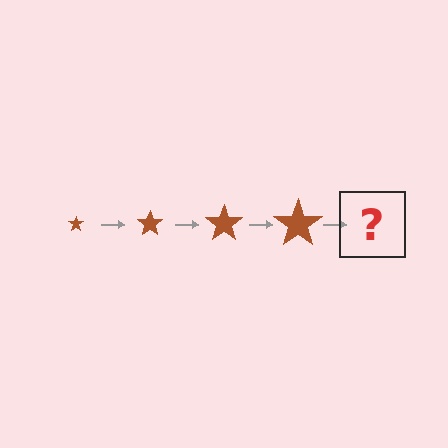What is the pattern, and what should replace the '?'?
The pattern is that the star gets progressively larger each step. The '?' should be a brown star, larger than the previous one.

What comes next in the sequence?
The next element should be a brown star, larger than the previous one.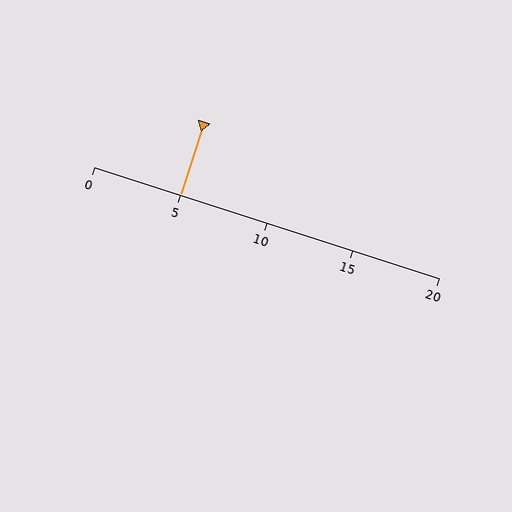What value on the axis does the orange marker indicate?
The marker indicates approximately 5.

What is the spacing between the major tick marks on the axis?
The major ticks are spaced 5 apart.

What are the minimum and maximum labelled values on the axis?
The axis runs from 0 to 20.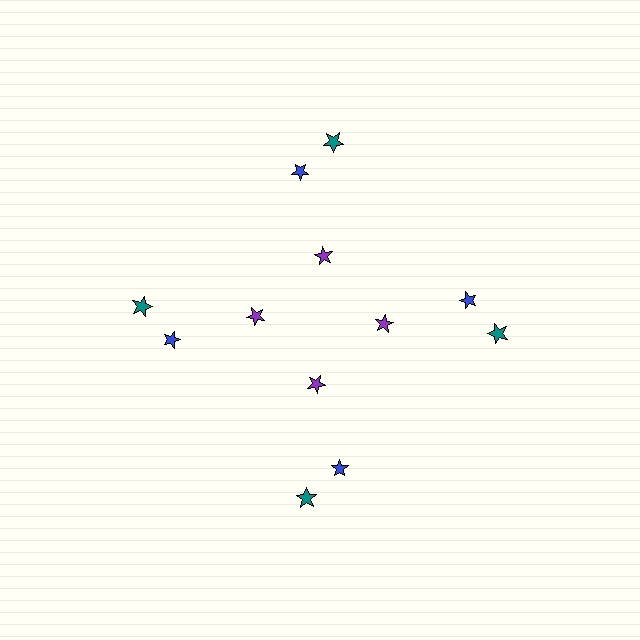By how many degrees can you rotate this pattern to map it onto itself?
The pattern maps onto itself every 90 degrees of rotation.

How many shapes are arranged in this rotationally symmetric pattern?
There are 12 shapes, arranged in 4 groups of 3.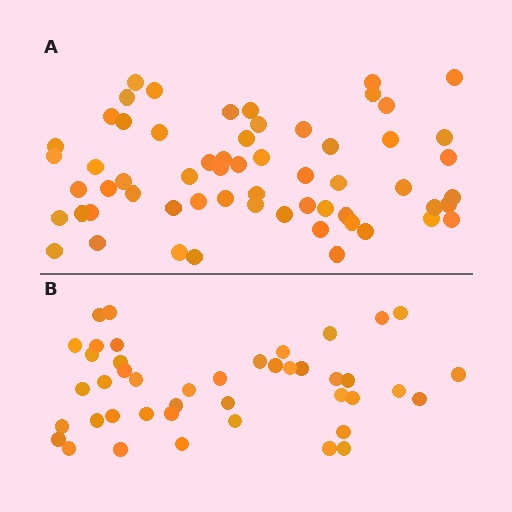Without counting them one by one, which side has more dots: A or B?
Region A (the top region) has more dots.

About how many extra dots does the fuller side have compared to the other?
Region A has approximately 15 more dots than region B.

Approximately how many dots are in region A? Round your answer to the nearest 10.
About 60 dots.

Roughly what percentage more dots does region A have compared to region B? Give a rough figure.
About 40% more.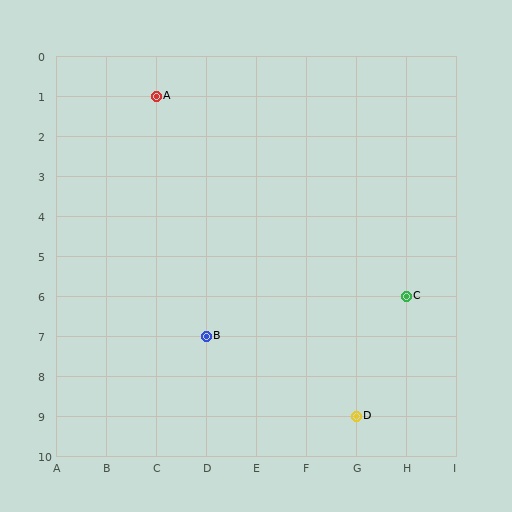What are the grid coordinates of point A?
Point A is at grid coordinates (C, 1).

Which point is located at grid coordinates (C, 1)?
Point A is at (C, 1).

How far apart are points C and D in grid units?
Points C and D are 1 column and 3 rows apart (about 3.2 grid units diagonally).